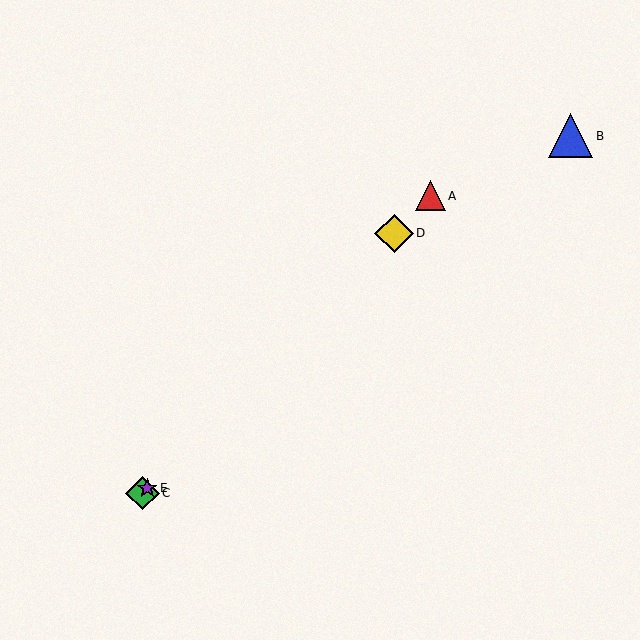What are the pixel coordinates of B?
Object B is at (571, 136).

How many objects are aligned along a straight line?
4 objects (A, C, D, E) are aligned along a straight line.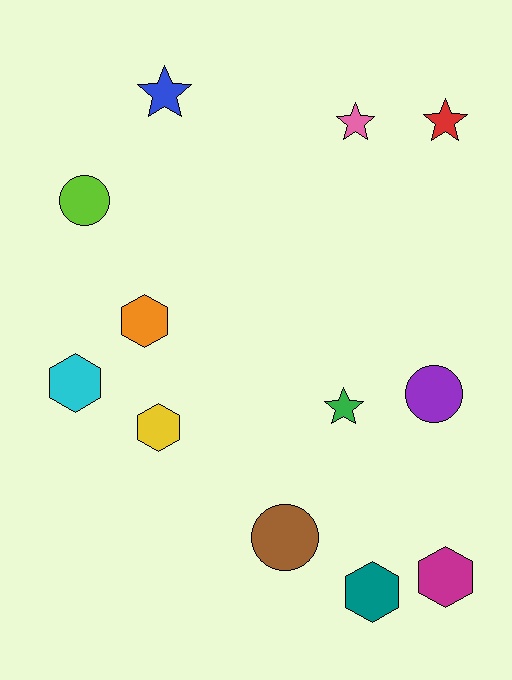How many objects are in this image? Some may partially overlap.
There are 12 objects.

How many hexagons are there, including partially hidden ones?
There are 5 hexagons.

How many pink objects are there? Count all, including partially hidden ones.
There is 1 pink object.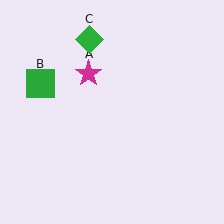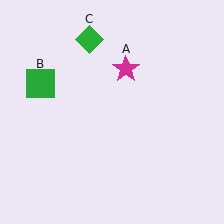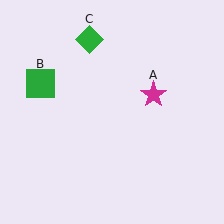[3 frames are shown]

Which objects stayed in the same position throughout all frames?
Green square (object B) and green diamond (object C) remained stationary.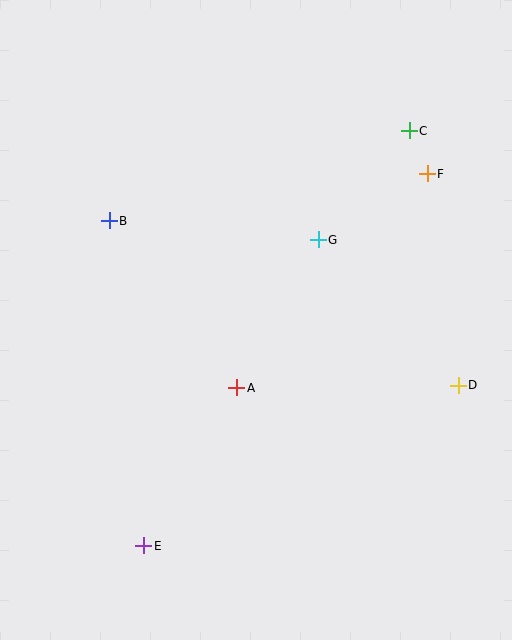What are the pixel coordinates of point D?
Point D is at (458, 385).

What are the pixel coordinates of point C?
Point C is at (409, 131).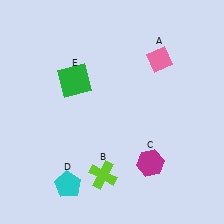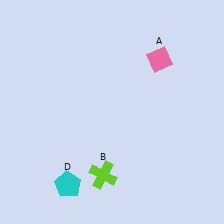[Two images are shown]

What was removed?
The green square (E), the magenta hexagon (C) were removed in Image 2.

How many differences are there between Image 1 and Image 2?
There are 2 differences between the two images.